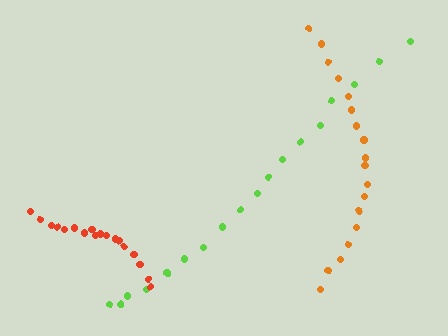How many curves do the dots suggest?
There are 3 distinct paths.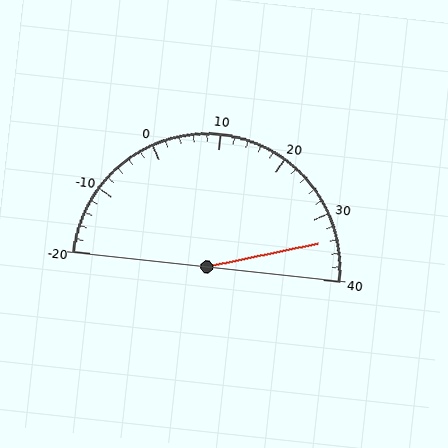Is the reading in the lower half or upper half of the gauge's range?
The reading is in the upper half of the range (-20 to 40).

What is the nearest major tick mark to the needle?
The nearest major tick mark is 30.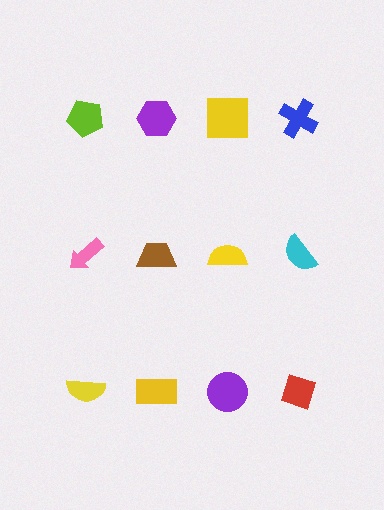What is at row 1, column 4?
A blue cross.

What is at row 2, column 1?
A pink arrow.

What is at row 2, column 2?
A brown trapezoid.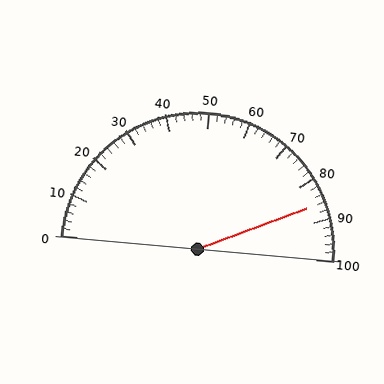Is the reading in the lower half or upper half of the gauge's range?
The reading is in the upper half of the range (0 to 100).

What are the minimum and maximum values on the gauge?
The gauge ranges from 0 to 100.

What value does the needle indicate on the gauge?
The needle indicates approximately 86.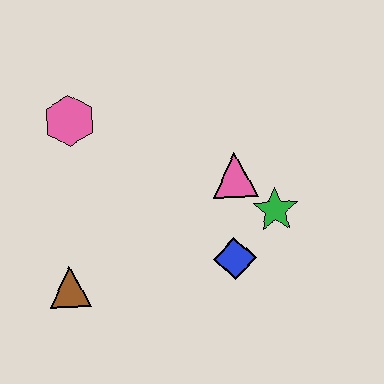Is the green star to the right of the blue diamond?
Yes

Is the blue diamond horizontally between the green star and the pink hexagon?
Yes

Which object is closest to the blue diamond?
The green star is closest to the blue diamond.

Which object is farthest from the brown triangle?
The green star is farthest from the brown triangle.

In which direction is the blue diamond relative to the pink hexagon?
The blue diamond is to the right of the pink hexagon.